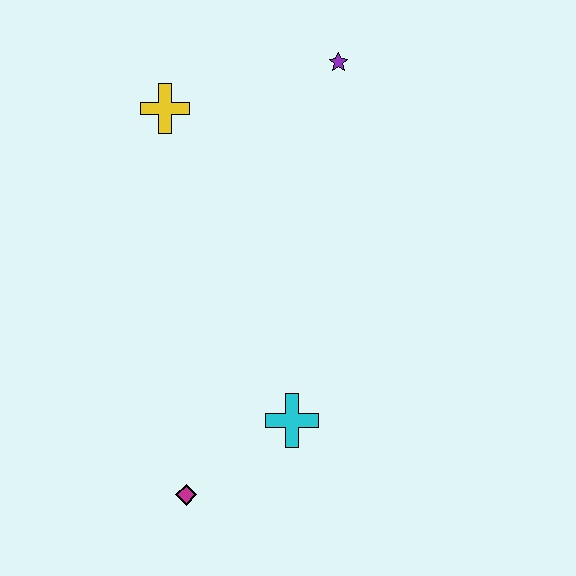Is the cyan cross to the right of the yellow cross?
Yes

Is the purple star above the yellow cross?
Yes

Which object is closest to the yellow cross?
The purple star is closest to the yellow cross.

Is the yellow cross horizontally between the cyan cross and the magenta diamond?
No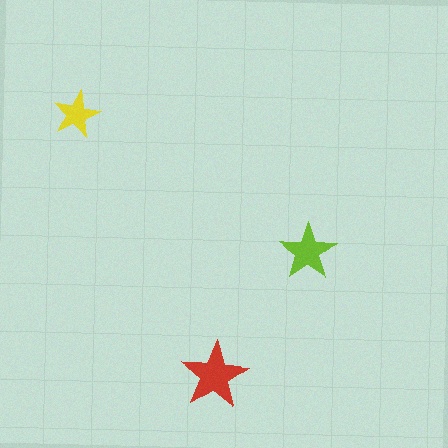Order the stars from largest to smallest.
the red one, the lime one, the yellow one.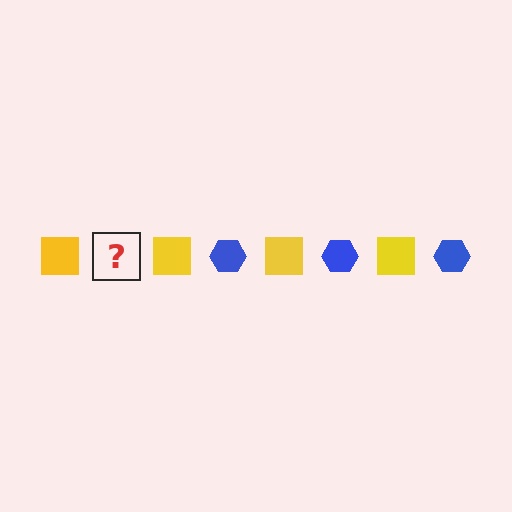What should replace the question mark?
The question mark should be replaced with a blue hexagon.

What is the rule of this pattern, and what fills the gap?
The rule is that the pattern alternates between yellow square and blue hexagon. The gap should be filled with a blue hexagon.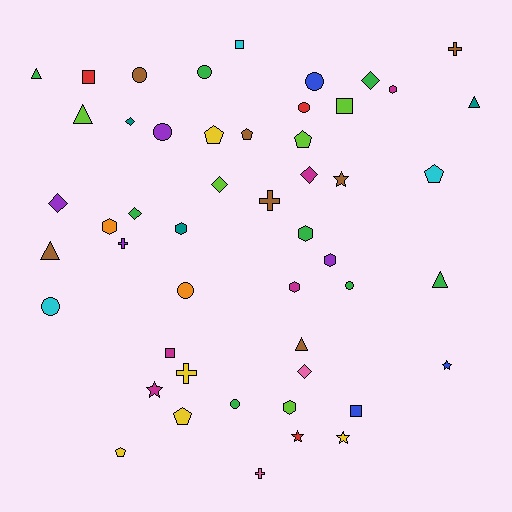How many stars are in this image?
There are 5 stars.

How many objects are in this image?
There are 50 objects.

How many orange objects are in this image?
There are 2 orange objects.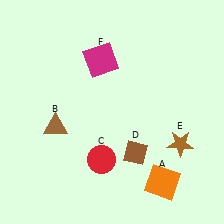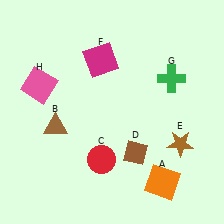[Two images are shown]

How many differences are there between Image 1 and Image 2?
There are 2 differences between the two images.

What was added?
A green cross (G), a pink square (H) were added in Image 2.